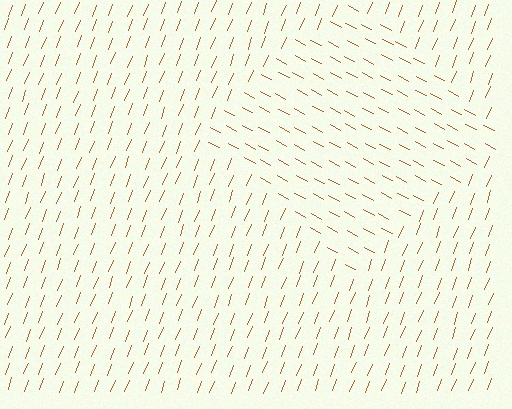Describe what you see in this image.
The image is filled with small brown line segments. A diamond region in the image has lines oriented differently from the surrounding lines, creating a visible texture boundary.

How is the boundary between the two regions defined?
The boundary is defined purely by a change in line orientation (approximately 83 degrees difference). All lines are the same color and thickness.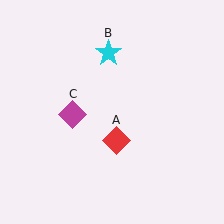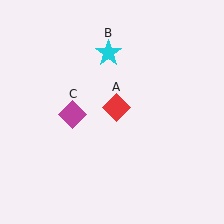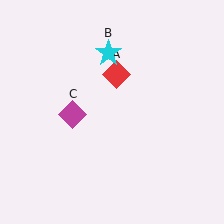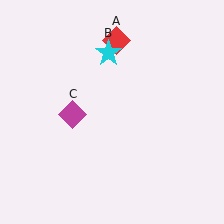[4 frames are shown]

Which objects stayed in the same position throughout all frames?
Cyan star (object B) and magenta diamond (object C) remained stationary.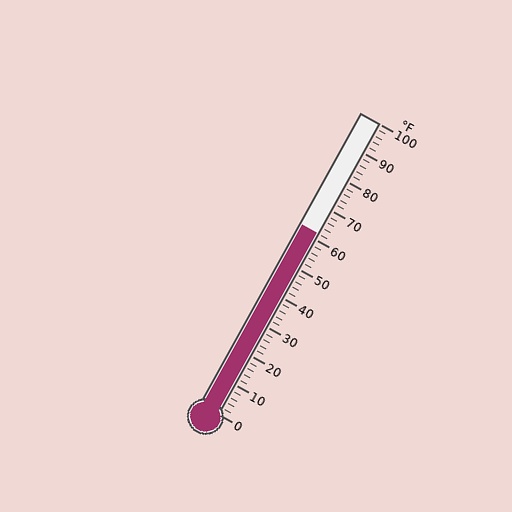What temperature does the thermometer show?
The thermometer shows approximately 62°F.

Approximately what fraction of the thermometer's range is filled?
The thermometer is filled to approximately 60% of its range.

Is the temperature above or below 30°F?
The temperature is above 30°F.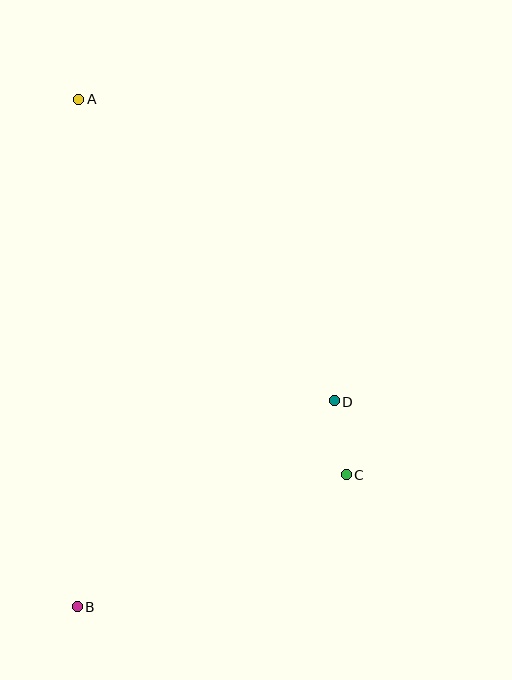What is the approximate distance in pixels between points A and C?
The distance between A and C is approximately 461 pixels.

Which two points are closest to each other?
Points C and D are closest to each other.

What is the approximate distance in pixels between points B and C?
The distance between B and C is approximately 300 pixels.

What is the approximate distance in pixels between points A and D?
The distance between A and D is approximately 396 pixels.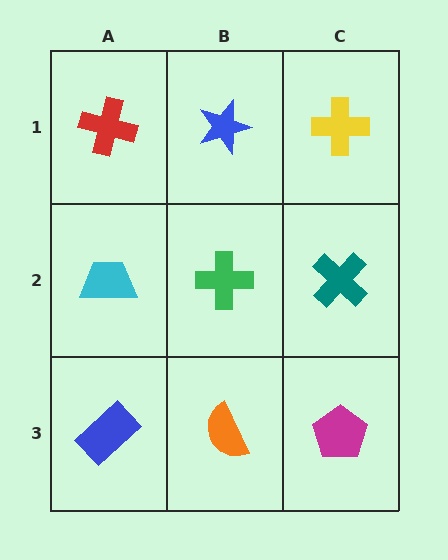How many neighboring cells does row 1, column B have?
3.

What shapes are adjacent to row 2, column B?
A blue star (row 1, column B), an orange semicircle (row 3, column B), a cyan trapezoid (row 2, column A), a teal cross (row 2, column C).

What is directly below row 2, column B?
An orange semicircle.